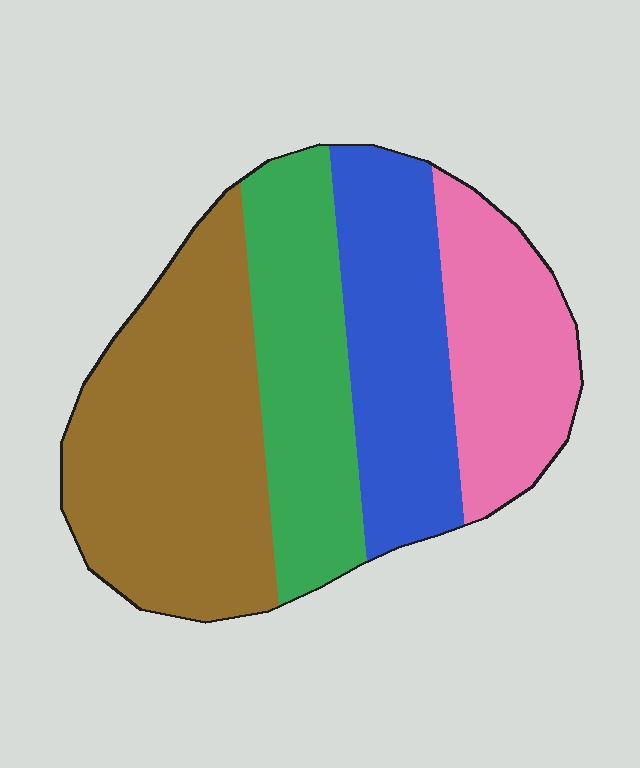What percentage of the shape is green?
Green takes up less than a quarter of the shape.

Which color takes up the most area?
Brown, at roughly 35%.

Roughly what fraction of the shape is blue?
Blue covers roughly 25% of the shape.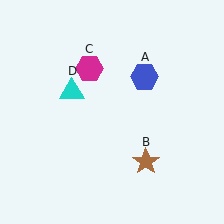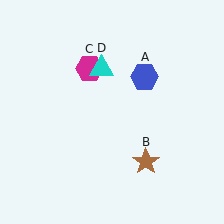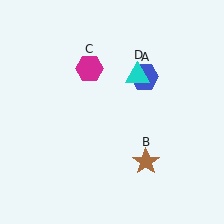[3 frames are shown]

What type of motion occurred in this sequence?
The cyan triangle (object D) rotated clockwise around the center of the scene.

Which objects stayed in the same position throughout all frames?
Blue hexagon (object A) and brown star (object B) and magenta hexagon (object C) remained stationary.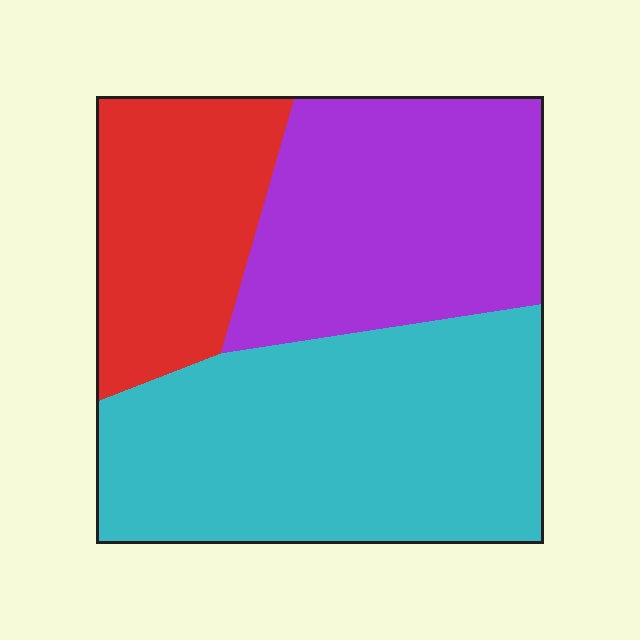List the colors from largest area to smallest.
From largest to smallest: cyan, purple, red.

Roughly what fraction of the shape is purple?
Purple covers 33% of the shape.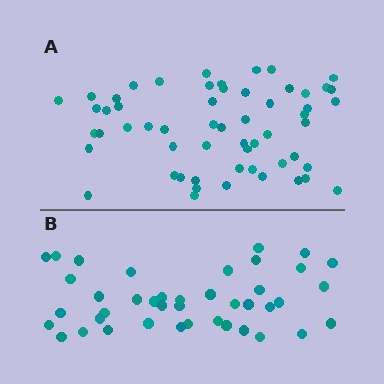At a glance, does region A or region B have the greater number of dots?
Region A (the top region) has more dots.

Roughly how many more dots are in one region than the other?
Region A has approximately 15 more dots than region B.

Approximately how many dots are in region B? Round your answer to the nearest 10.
About 40 dots. (The exact count is 41, which rounds to 40.)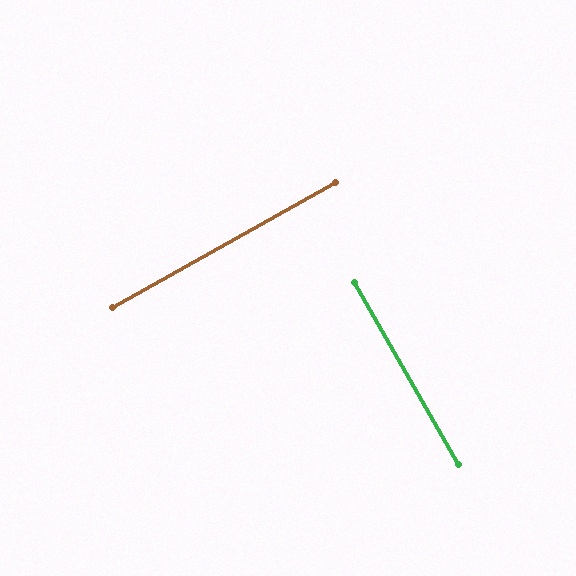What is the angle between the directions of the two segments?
Approximately 89 degrees.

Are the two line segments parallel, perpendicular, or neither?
Perpendicular — they meet at approximately 89°.